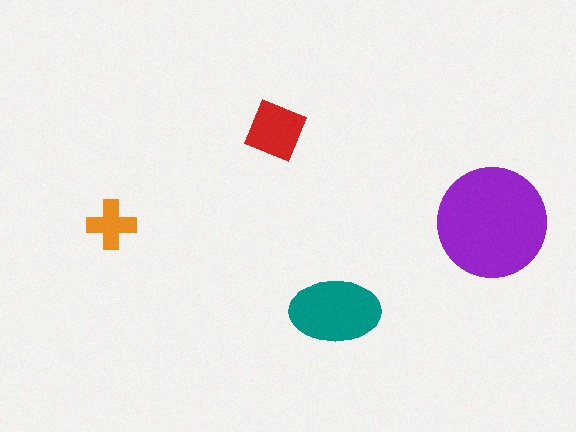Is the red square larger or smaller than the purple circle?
Smaller.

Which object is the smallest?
The orange cross.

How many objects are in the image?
There are 4 objects in the image.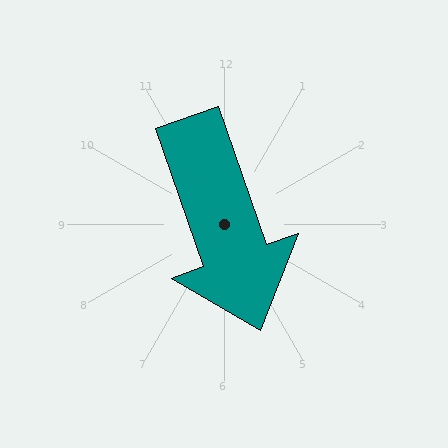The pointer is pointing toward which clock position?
Roughly 5 o'clock.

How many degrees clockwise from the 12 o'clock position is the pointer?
Approximately 161 degrees.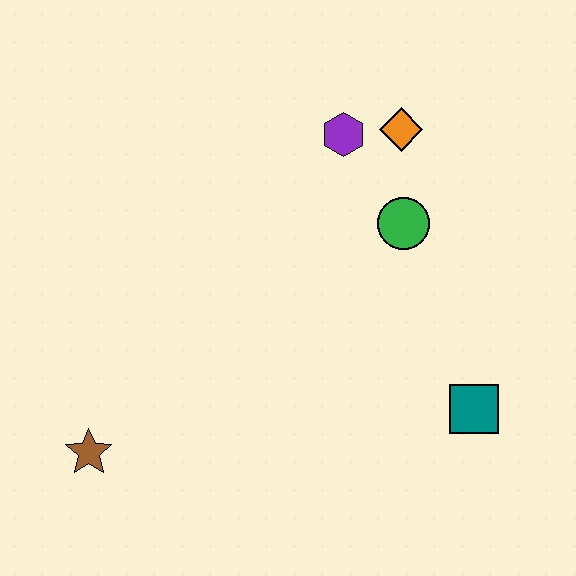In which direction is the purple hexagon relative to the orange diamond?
The purple hexagon is to the left of the orange diamond.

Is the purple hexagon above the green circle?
Yes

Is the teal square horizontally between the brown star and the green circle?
No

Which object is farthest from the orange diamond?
The brown star is farthest from the orange diamond.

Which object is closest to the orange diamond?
The purple hexagon is closest to the orange diamond.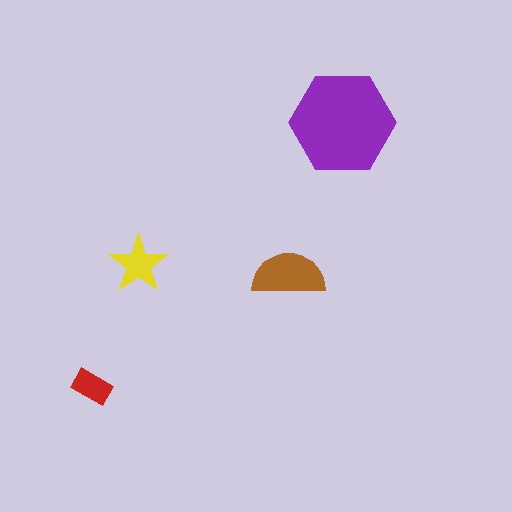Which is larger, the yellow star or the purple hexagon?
The purple hexagon.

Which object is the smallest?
The red rectangle.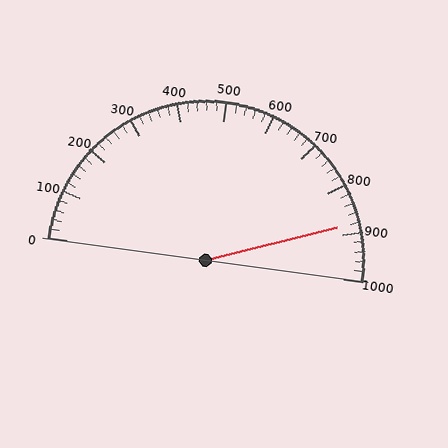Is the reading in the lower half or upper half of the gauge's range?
The reading is in the upper half of the range (0 to 1000).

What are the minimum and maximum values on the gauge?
The gauge ranges from 0 to 1000.